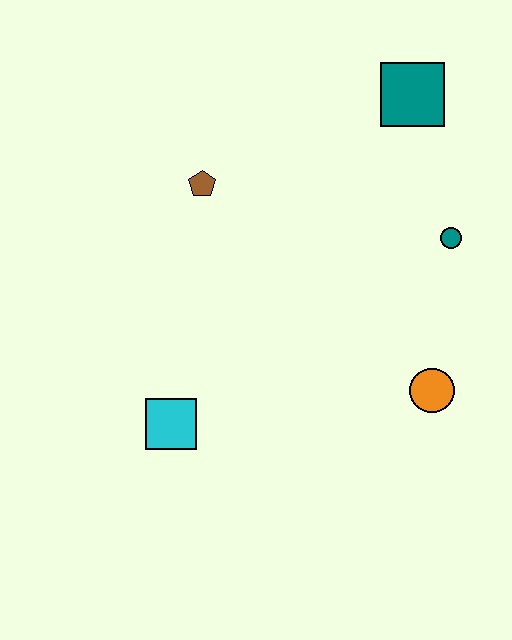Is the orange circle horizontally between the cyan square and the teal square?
No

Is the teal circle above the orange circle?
Yes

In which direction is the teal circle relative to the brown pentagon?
The teal circle is to the right of the brown pentagon.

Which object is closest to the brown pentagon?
The teal square is closest to the brown pentagon.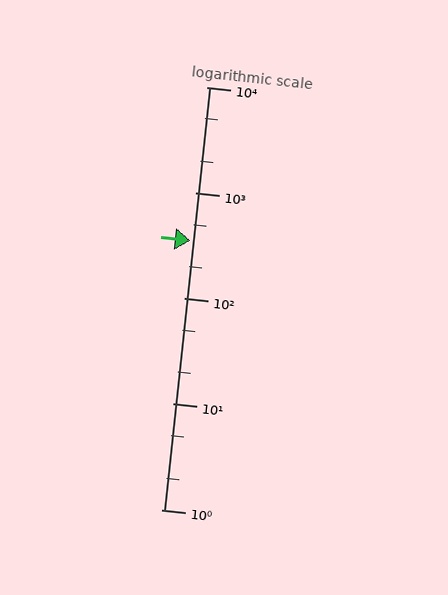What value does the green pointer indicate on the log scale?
The pointer indicates approximately 350.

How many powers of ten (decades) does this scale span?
The scale spans 4 decades, from 1 to 10000.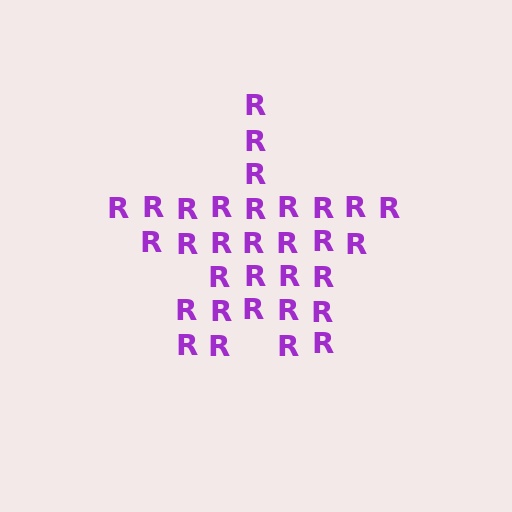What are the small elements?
The small elements are letter R's.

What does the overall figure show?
The overall figure shows a star.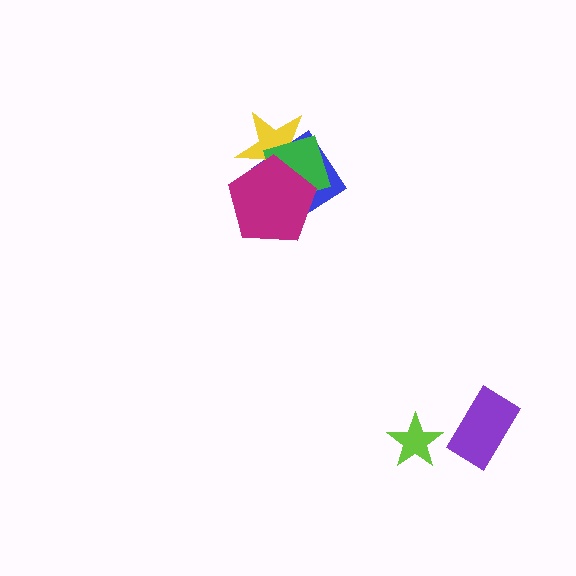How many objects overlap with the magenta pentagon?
3 objects overlap with the magenta pentagon.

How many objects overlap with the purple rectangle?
0 objects overlap with the purple rectangle.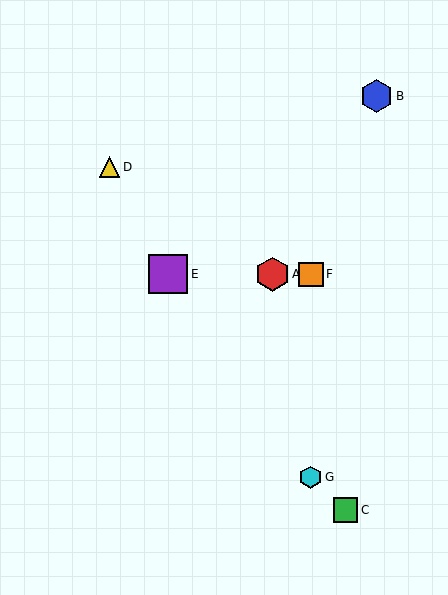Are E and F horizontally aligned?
Yes, both are at y≈274.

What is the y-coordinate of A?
Object A is at y≈274.